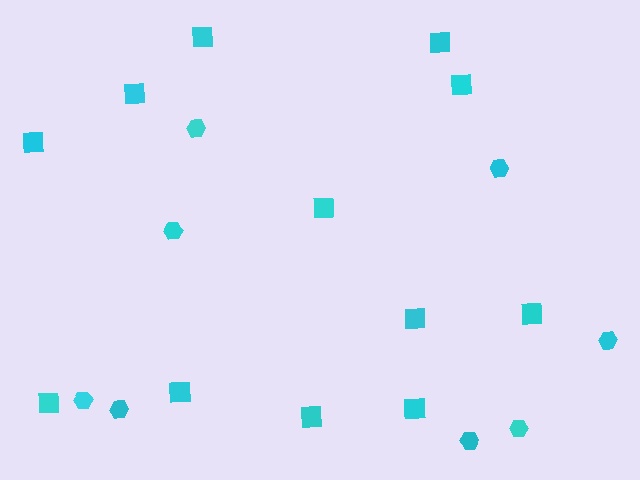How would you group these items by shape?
There are 2 groups: one group of squares (12) and one group of hexagons (8).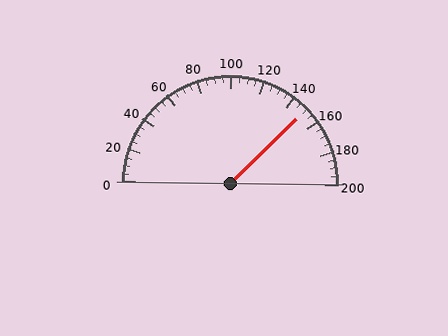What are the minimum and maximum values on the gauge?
The gauge ranges from 0 to 200.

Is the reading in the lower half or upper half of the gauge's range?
The reading is in the upper half of the range (0 to 200).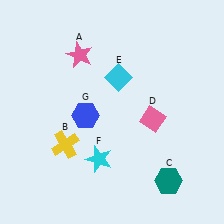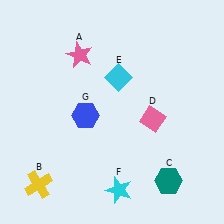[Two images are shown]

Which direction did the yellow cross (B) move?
The yellow cross (B) moved down.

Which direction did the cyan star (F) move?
The cyan star (F) moved down.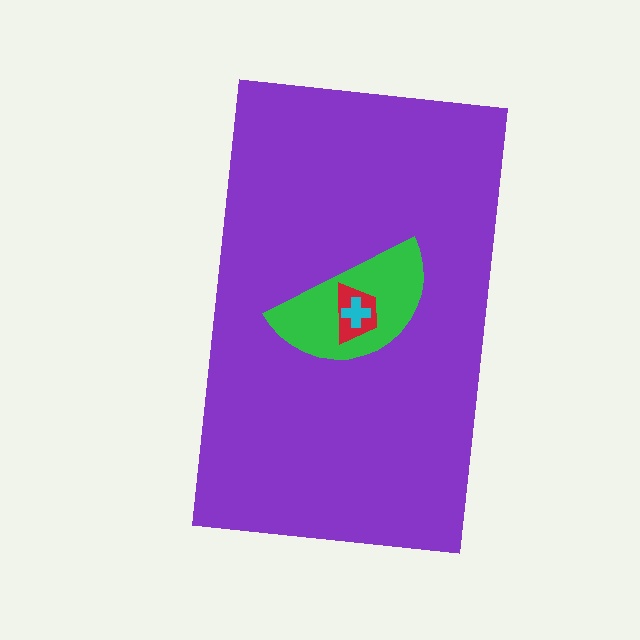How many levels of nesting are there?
4.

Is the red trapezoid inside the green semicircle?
Yes.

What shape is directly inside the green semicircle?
The red trapezoid.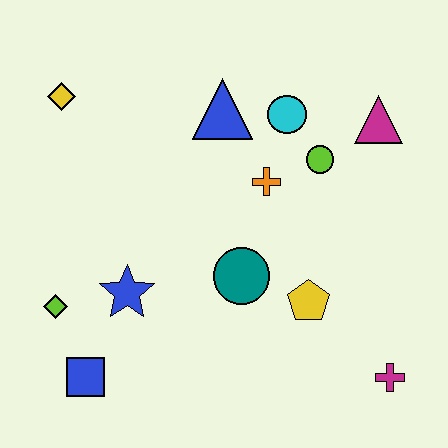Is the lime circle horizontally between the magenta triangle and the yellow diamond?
Yes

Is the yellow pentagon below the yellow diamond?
Yes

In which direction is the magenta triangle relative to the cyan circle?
The magenta triangle is to the right of the cyan circle.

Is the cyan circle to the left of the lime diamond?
No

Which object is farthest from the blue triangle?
The magenta cross is farthest from the blue triangle.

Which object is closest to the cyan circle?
The lime circle is closest to the cyan circle.